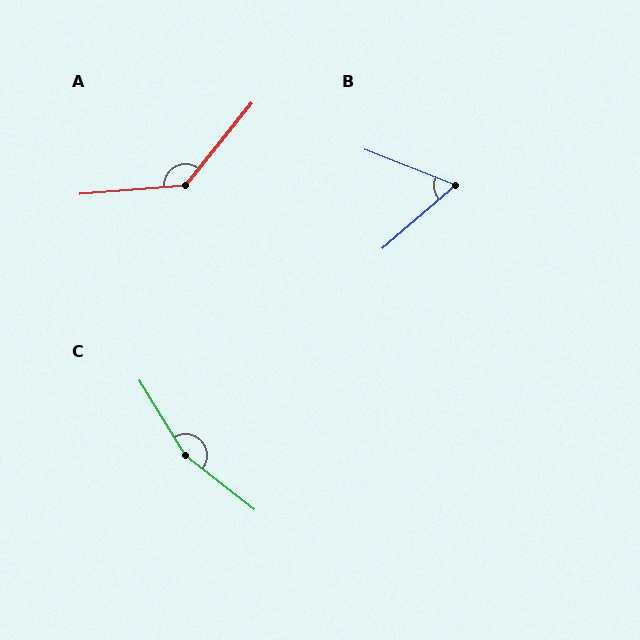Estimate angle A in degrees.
Approximately 133 degrees.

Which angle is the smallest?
B, at approximately 62 degrees.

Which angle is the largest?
C, at approximately 159 degrees.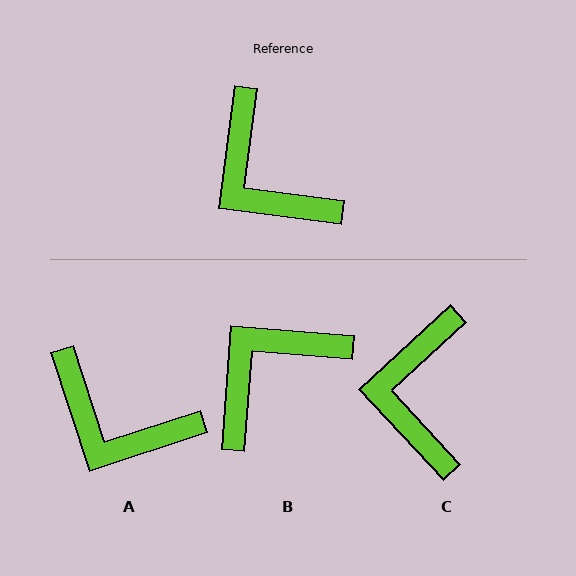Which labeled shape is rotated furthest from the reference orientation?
B, about 87 degrees away.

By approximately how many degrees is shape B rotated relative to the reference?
Approximately 87 degrees clockwise.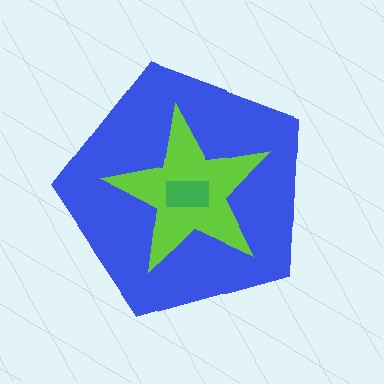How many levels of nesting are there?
3.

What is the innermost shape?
The green rectangle.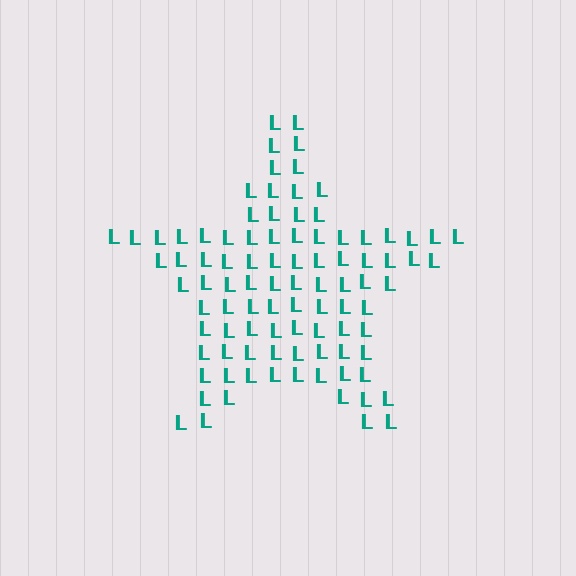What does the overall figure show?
The overall figure shows a star.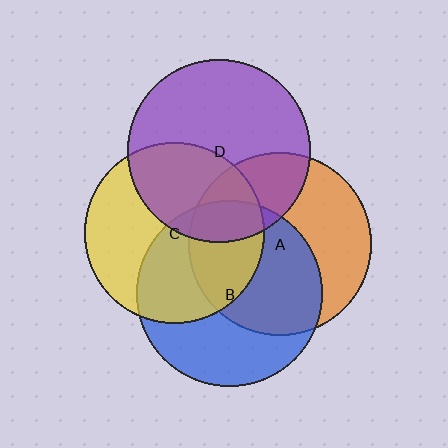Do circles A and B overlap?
Yes.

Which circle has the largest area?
Circle B (blue).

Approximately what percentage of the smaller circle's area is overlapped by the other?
Approximately 55%.